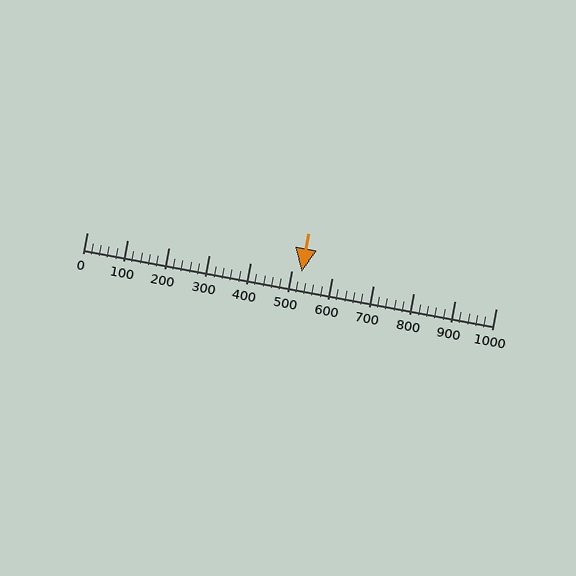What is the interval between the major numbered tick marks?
The major tick marks are spaced 100 units apart.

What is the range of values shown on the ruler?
The ruler shows values from 0 to 1000.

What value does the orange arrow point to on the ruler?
The orange arrow points to approximately 524.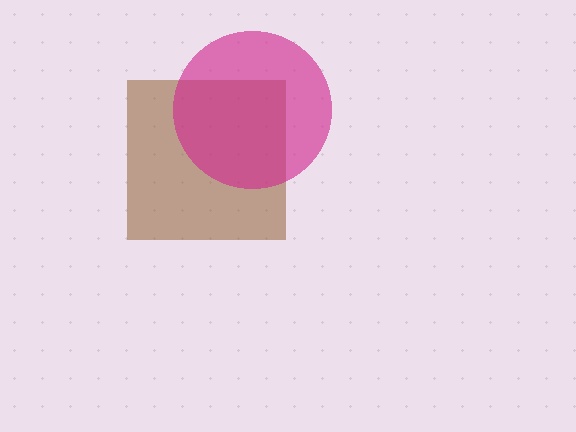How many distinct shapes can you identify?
There are 2 distinct shapes: a brown square, a magenta circle.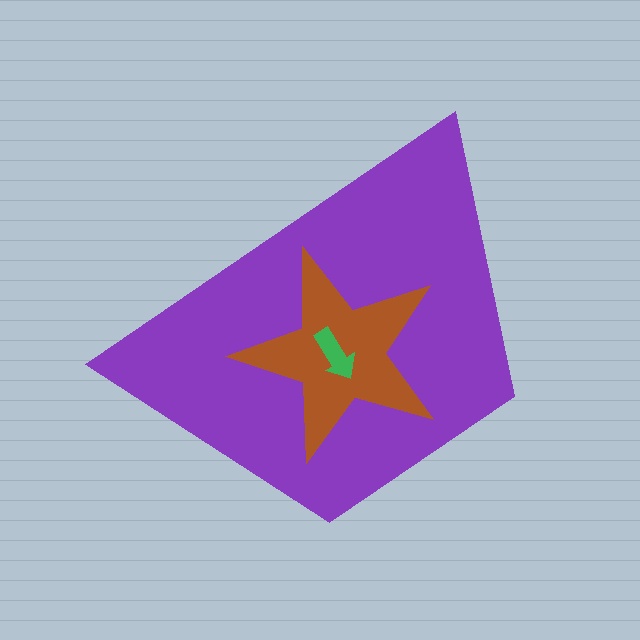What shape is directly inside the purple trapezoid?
The brown star.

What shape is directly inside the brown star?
The green arrow.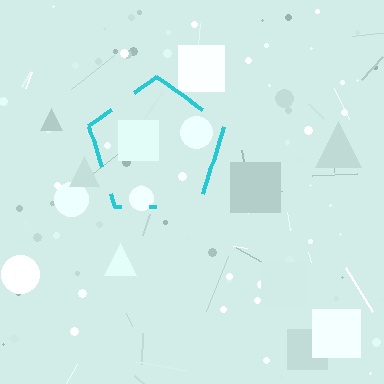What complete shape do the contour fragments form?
The contour fragments form a pentagon.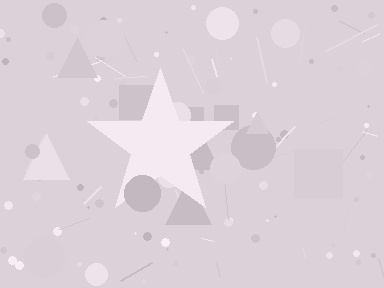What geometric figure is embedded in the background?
A star is embedded in the background.